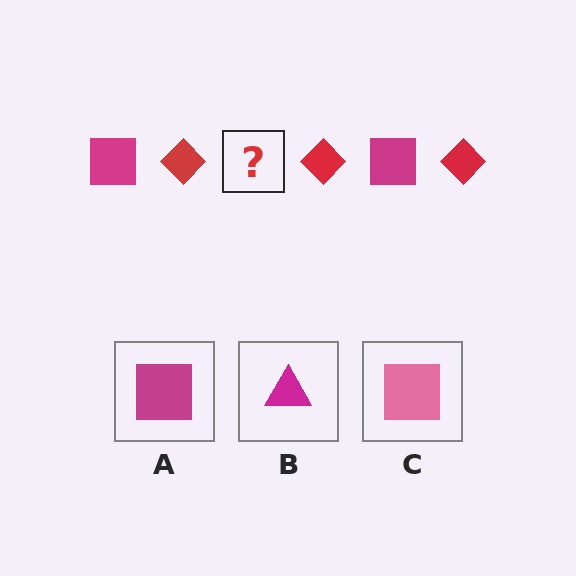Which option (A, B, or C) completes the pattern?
A.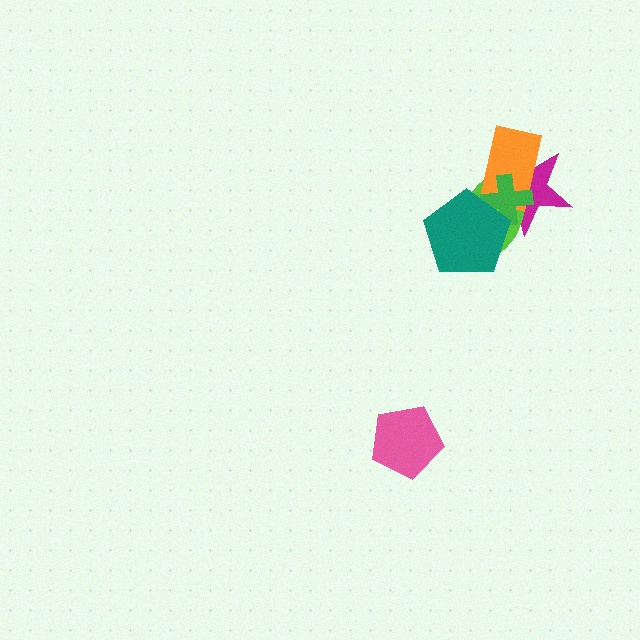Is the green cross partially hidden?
Yes, it is partially covered by another shape.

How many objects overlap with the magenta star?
4 objects overlap with the magenta star.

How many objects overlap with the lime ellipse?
4 objects overlap with the lime ellipse.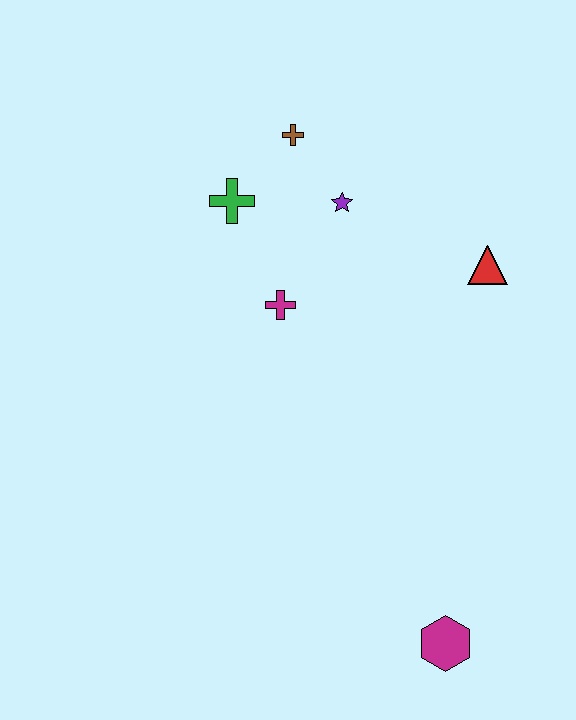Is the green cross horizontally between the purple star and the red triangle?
No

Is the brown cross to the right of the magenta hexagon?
No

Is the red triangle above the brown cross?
No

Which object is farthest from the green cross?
The magenta hexagon is farthest from the green cross.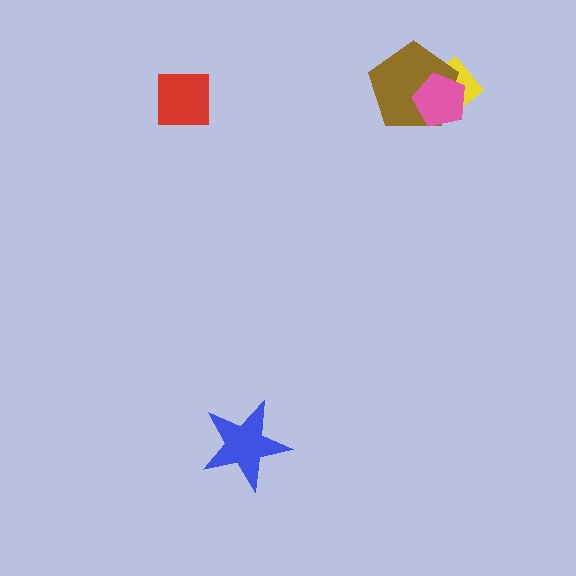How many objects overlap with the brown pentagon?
2 objects overlap with the brown pentagon.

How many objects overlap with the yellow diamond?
2 objects overlap with the yellow diamond.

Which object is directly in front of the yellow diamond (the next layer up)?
The brown pentagon is directly in front of the yellow diamond.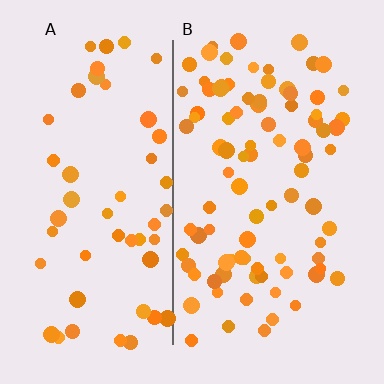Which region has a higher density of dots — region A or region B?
B (the right).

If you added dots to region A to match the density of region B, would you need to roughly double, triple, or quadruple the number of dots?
Approximately double.